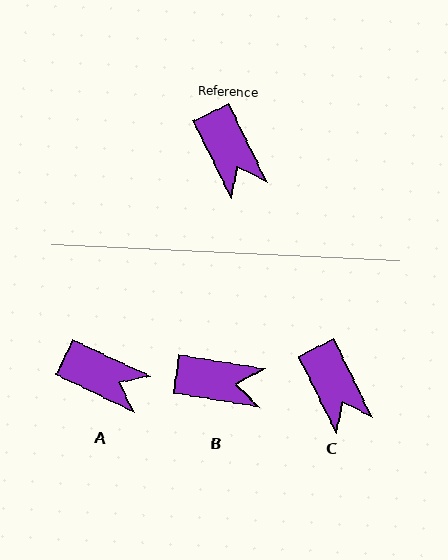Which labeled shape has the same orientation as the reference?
C.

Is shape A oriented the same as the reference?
No, it is off by about 39 degrees.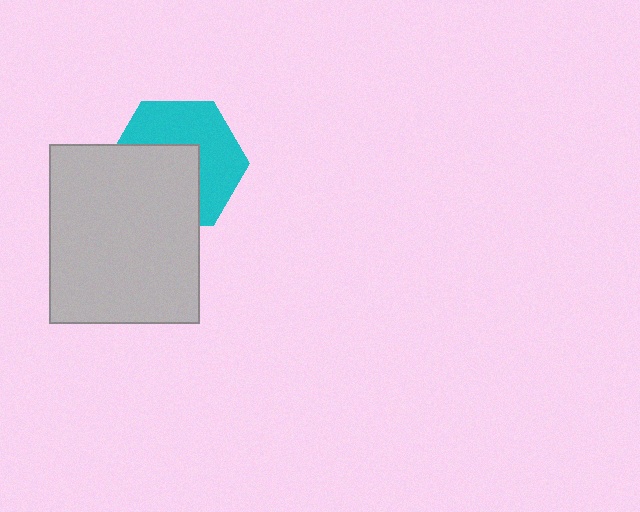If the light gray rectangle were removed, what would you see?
You would see the complete cyan hexagon.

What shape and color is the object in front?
The object in front is a light gray rectangle.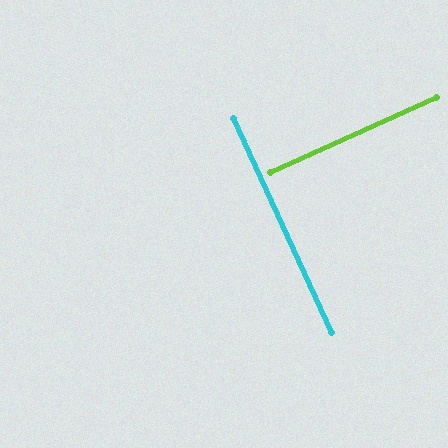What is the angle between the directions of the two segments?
Approximately 89 degrees.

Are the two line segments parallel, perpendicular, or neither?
Perpendicular — they meet at approximately 89°.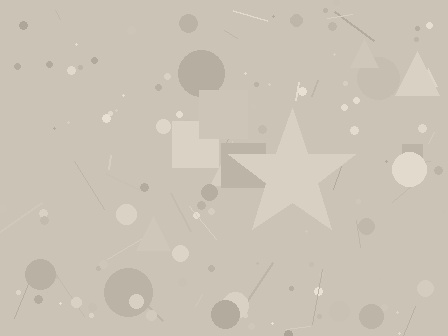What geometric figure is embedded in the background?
A star is embedded in the background.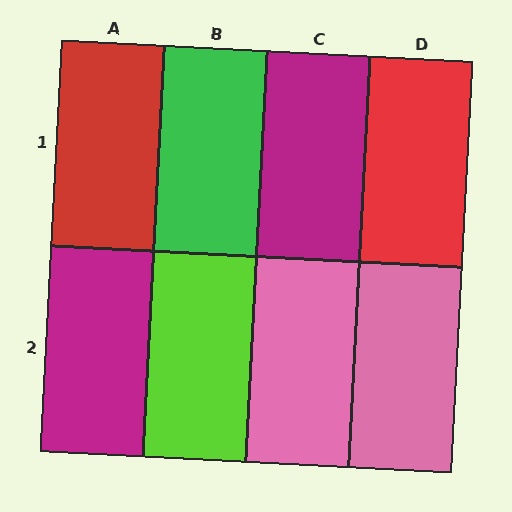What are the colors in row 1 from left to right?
Red, green, magenta, red.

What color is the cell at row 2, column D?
Pink.